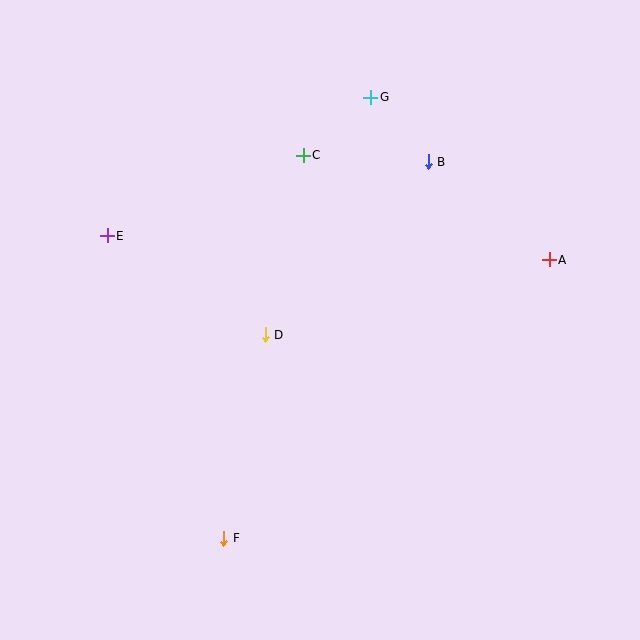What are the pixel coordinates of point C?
Point C is at (303, 155).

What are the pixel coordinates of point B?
Point B is at (428, 162).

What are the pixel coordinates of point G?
Point G is at (371, 97).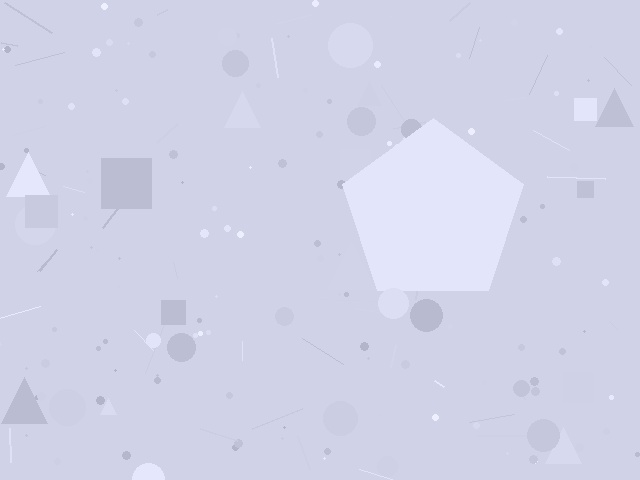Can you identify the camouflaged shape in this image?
The camouflaged shape is a pentagon.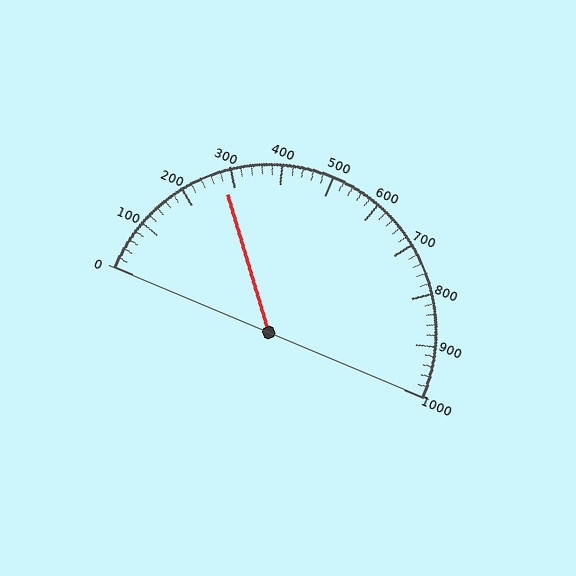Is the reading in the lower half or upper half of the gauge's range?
The reading is in the lower half of the range (0 to 1000).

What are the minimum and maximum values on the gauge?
The gauge ranges from 0 to 1000.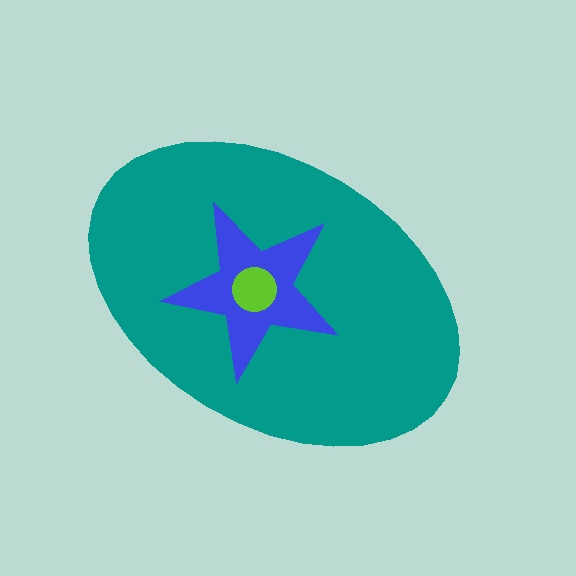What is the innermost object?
The lime circle.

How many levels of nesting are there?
3.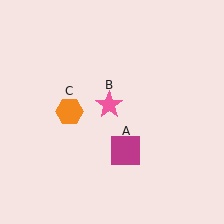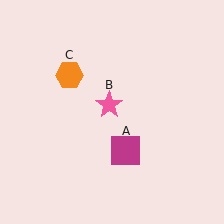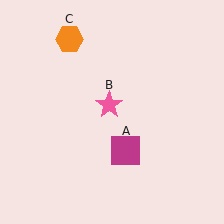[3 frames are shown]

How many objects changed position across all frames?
1 object changed position: orange hexagon (object C).